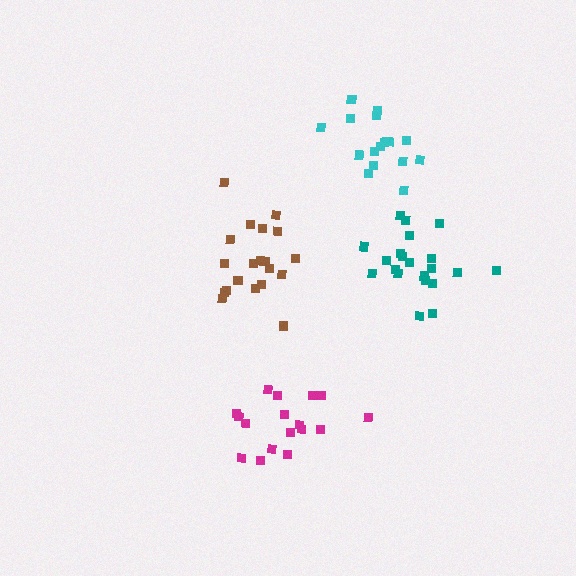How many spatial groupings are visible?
There are 4 spatial groupings.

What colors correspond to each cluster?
The clusters are colored: cyan, teal, brown, magenta.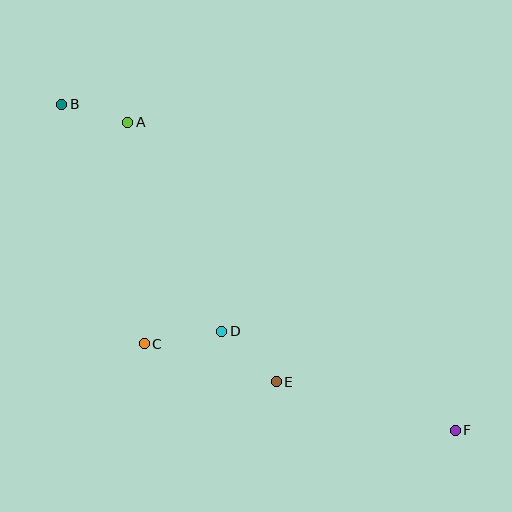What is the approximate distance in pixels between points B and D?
The distance between B and D is approximately 277 pixels.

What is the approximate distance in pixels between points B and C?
The distance between B and C is approximately 253 pixels.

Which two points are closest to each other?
Points A and B are closest to each other.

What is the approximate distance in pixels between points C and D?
The distance between C and D is approximately 78 pixels.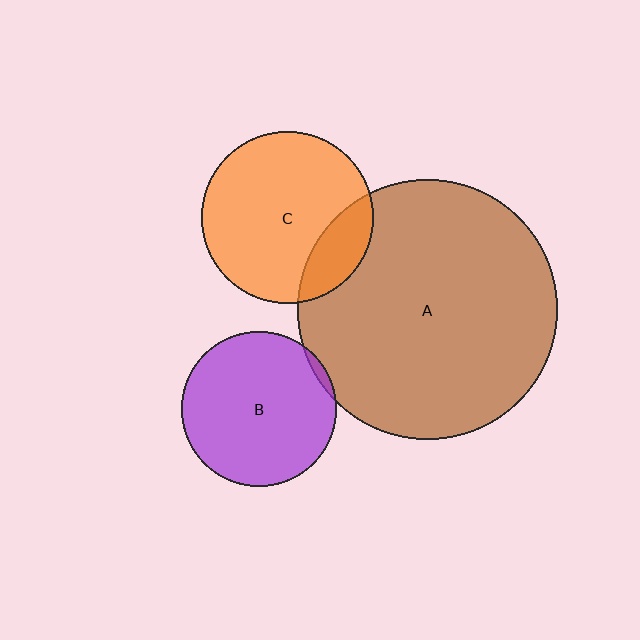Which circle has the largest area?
Circle A (brown).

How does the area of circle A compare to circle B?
Approximately 2.8 times.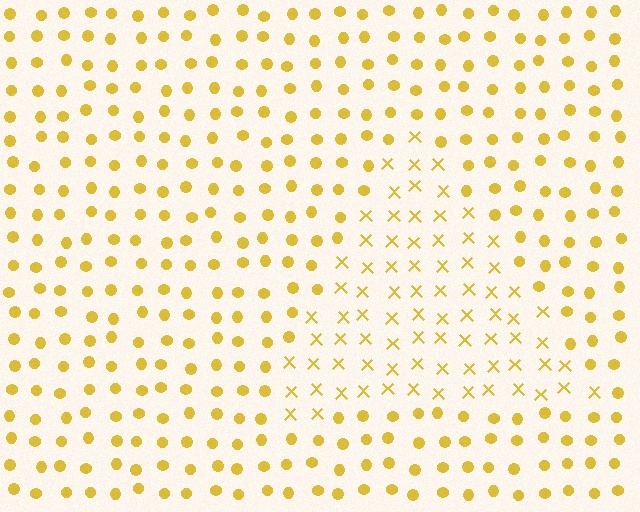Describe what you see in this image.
The image is filled with small yellow elements arranged in a uniform grid. A triangle-shaped region contains X marks, while the surrounding area contains circles. The boundary is defined purely by the change in element shape.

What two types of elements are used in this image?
The image uses X marks inside the triangle region and circles outside it.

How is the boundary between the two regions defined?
The boundary is defined by a change in element shape: X marks inside vs. circles outside. All elements share the same color and spacing.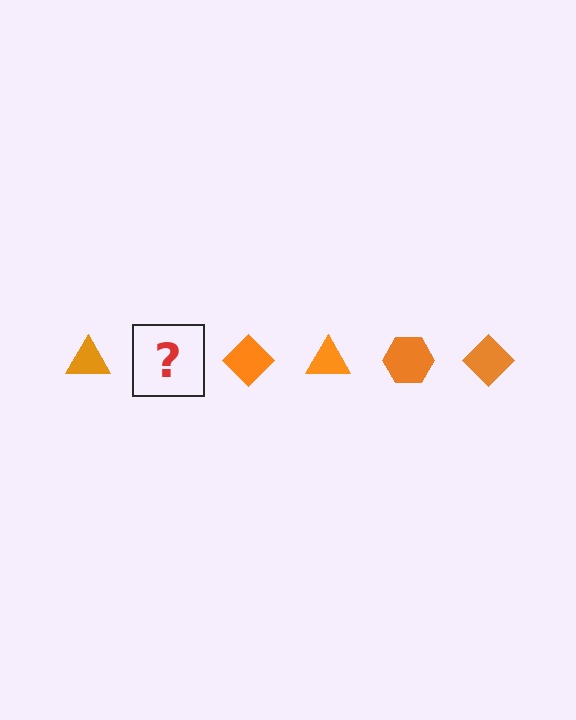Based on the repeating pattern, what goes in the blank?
The blank should be an orange hexagon.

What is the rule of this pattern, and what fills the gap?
The rule is that the pattern cycles through triangle, hexagon, diamond shapes in orange. The gap should be filled with an orange hexagon.